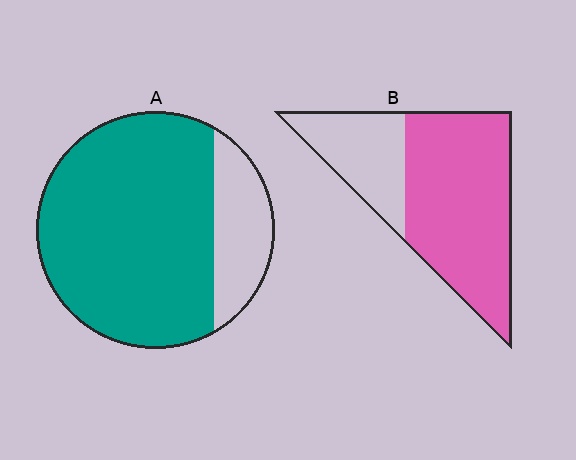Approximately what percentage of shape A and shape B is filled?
A is approximately 80% and B is approximately 70%.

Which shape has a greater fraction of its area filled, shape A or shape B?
Shape A.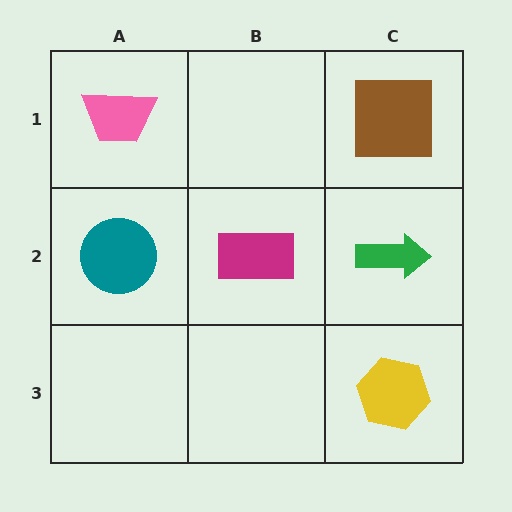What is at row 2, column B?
A magenta rectangle.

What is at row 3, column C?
A yellow hexagon.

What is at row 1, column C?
A brown square.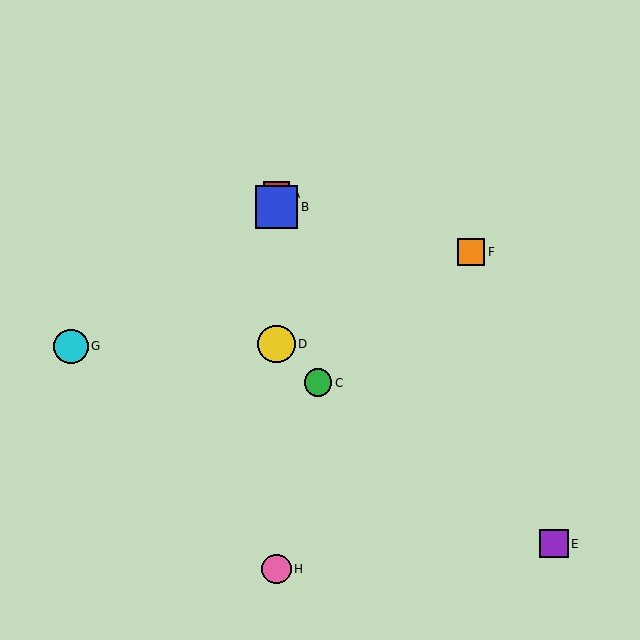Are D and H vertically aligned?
Yes, both are at x≈276.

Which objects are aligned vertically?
Objects A, B, D, H are aligned vertically.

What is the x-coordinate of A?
Object A is at x≈276.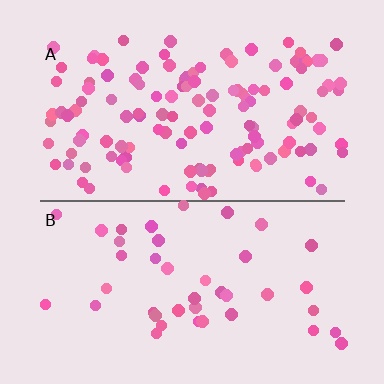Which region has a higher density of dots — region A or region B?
A (the top).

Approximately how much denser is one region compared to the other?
Approximately 3.0× — region A over region B.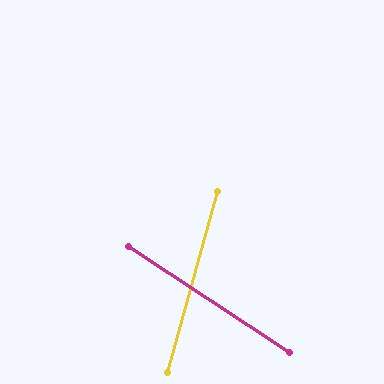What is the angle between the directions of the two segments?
Approximately 73 degrees.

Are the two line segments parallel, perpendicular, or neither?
Neither parallel nor perpendicular — they differ by about 73°.